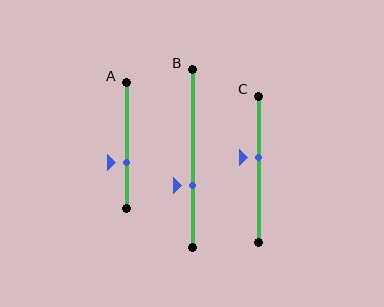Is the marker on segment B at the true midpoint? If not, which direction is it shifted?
No, the marker on segment B is shifted downward by about 16% of the segment length.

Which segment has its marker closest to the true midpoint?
Segment C has its marker closest to the true midpoint.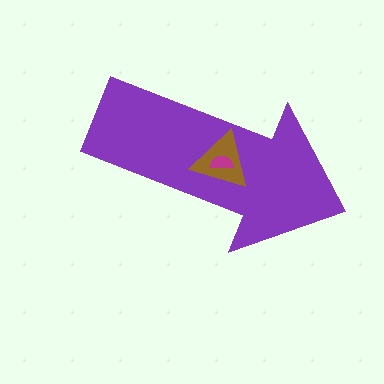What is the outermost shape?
The purple arrow.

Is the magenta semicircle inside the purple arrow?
Yes.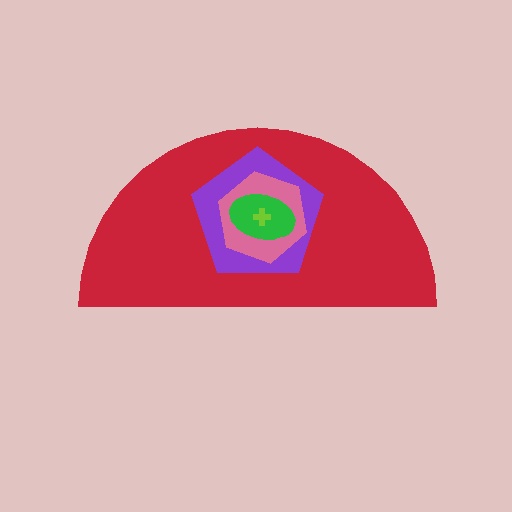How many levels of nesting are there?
5.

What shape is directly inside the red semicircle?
The purple pentagon.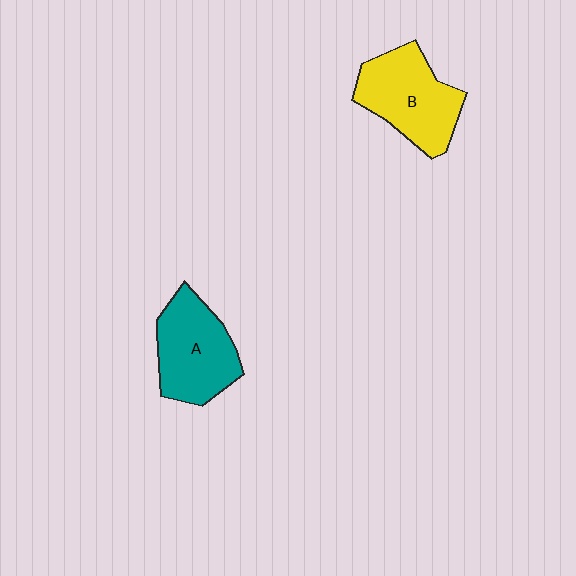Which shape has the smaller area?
Shape A (teal).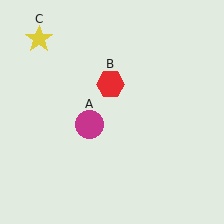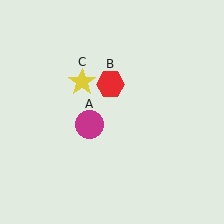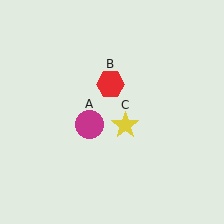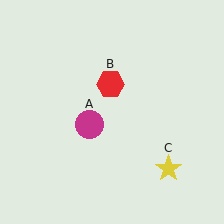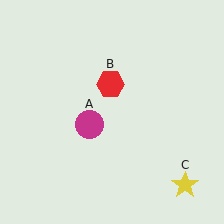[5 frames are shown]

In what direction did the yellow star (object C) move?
The yellow star (object C) moved down and to the right.